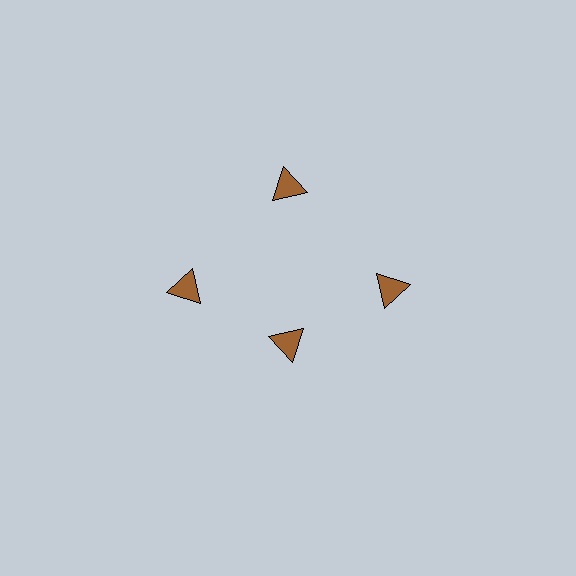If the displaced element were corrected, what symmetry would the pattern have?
It would have 4-fold rotational symmetry — the pattern would map onto itself every 90 degrees.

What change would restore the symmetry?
The symmetry would be restored by moving it outward, back onto the ring so that all 4 triangles sit at equal angles and equal distance from the center.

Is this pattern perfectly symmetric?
No. The 4 brown triangles are arranged in a ring, but one element near the 6 o'clock position is pulled inward toward the center, breaking the 4-fold rotational symmetry.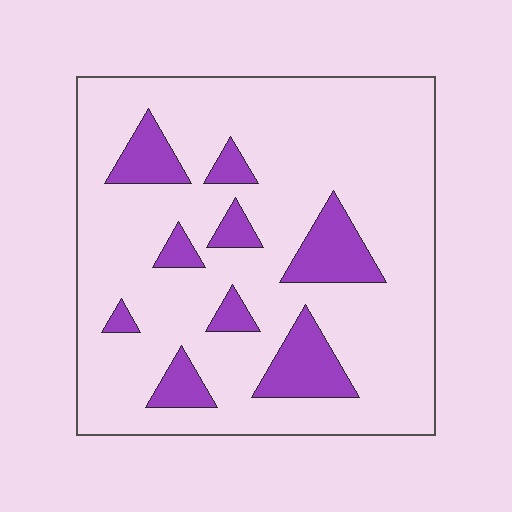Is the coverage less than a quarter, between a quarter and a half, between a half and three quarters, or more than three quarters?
Less than a quarter.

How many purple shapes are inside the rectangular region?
9.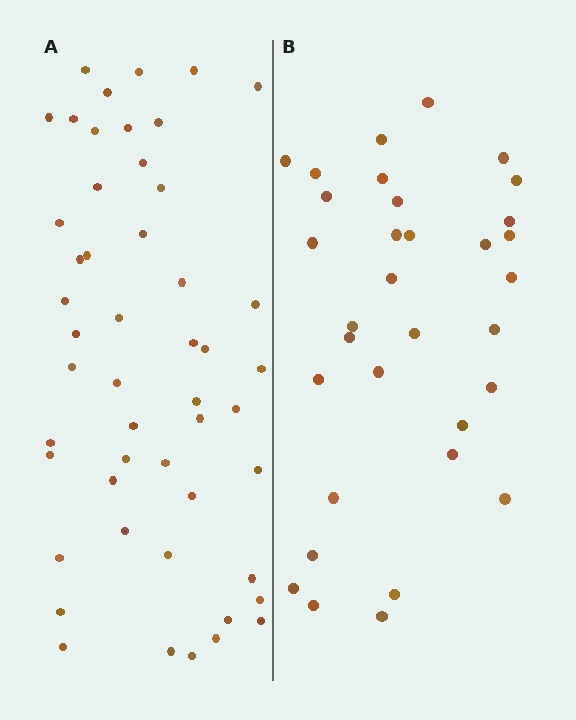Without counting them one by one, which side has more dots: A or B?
Region A (the left region) has more dots.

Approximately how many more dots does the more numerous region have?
Region A has approximately 15 more dots than region B.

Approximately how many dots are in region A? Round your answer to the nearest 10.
About 50 dots.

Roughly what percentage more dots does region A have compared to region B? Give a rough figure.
About 50% more.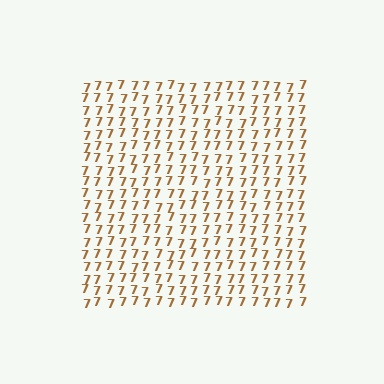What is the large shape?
The large shape is a square.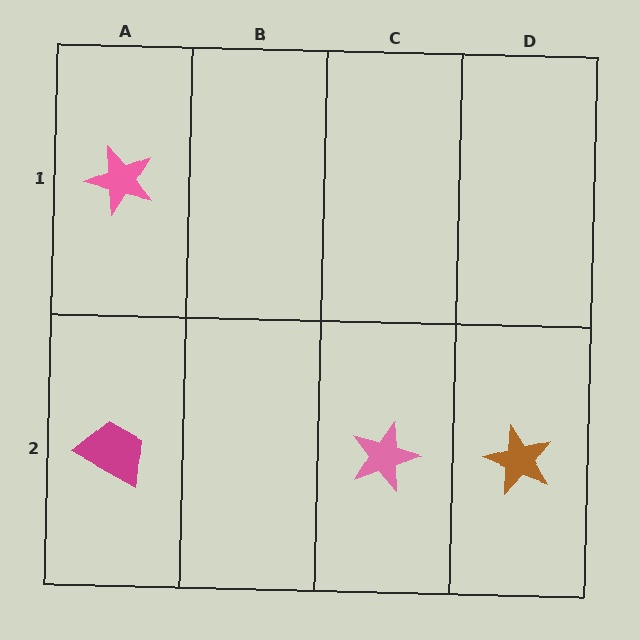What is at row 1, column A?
A pink star.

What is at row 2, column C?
A pink star.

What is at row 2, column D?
A brown star.